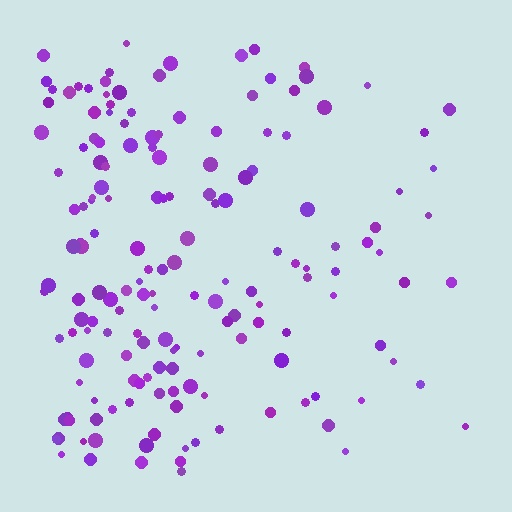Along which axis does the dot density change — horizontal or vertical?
Horizontal.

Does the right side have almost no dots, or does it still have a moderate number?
Still a moderate number, just noticeably fewer than the left.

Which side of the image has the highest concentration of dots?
The left.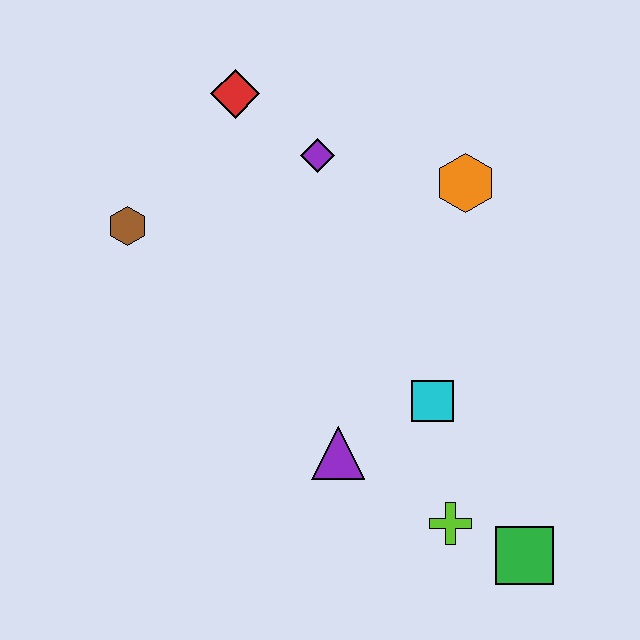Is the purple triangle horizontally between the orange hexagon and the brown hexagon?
Yes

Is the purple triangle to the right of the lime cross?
No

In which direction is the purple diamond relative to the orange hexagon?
The purple diamond is to the left of the orange hexagon.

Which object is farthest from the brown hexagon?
The green square is farthest from the brown hexagon.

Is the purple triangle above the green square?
Yes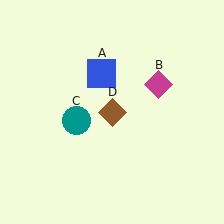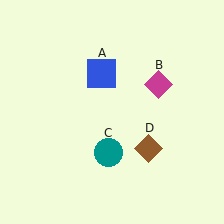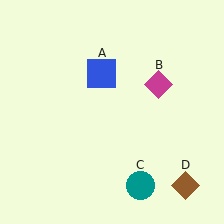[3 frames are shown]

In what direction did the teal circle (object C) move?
The teal circle (object C) moved down and to the right.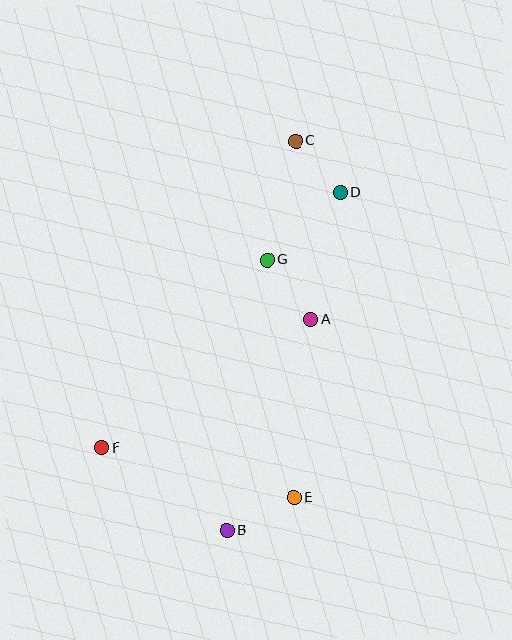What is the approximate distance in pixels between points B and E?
The distance between B and E is approximately 75 pixels.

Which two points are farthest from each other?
Points B and C are farthest from each other.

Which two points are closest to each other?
Points C and D are closest to each other.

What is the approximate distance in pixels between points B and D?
The distance between B and D is approximately 356 pixels.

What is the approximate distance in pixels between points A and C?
The distance between A and C is approximately 179 pixels.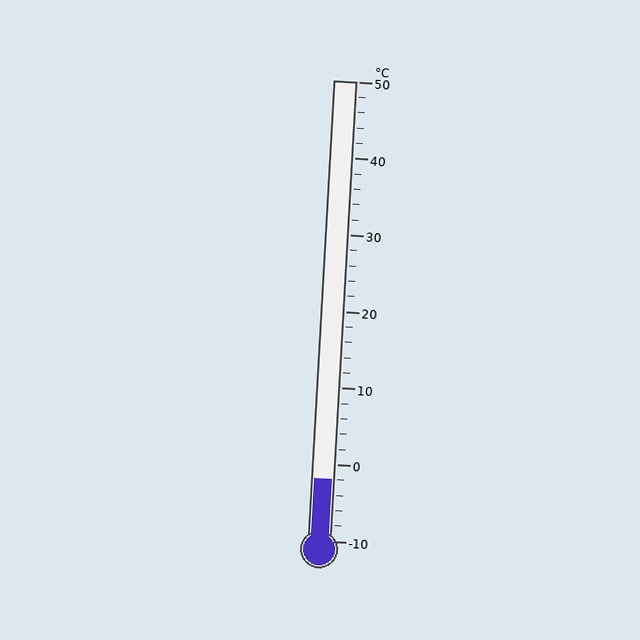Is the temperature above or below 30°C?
The temperature is below 30°C.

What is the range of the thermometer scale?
The thermometer scale ranges from -10°C to 50°C.